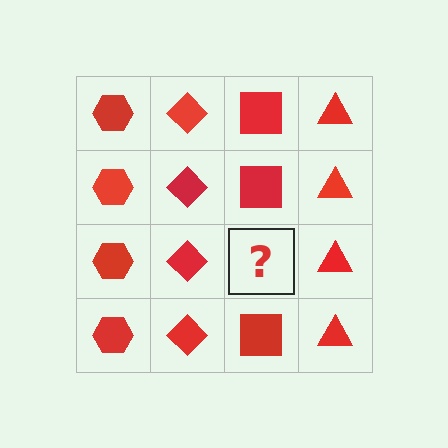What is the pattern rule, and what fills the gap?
The rule is that each column has a consistent shape. The gap should be filled with a red square.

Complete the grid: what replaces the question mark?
The question mark should be replaced with a red square.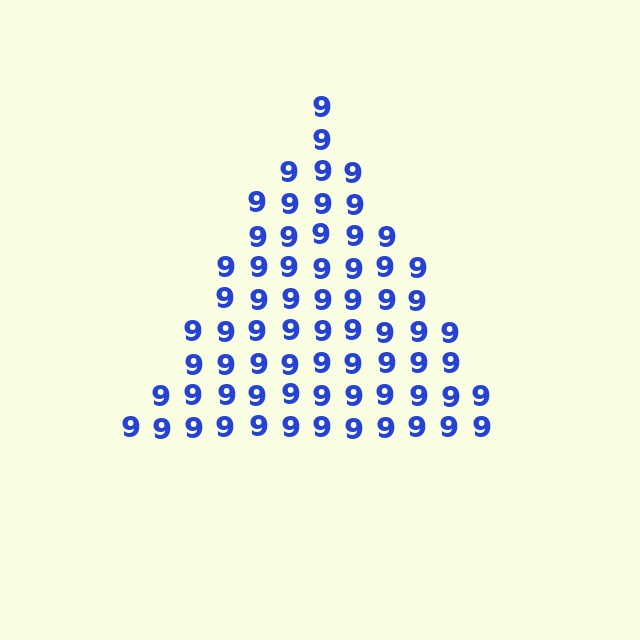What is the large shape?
The large shape is a triangle.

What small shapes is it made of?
It is made of small digit 9's.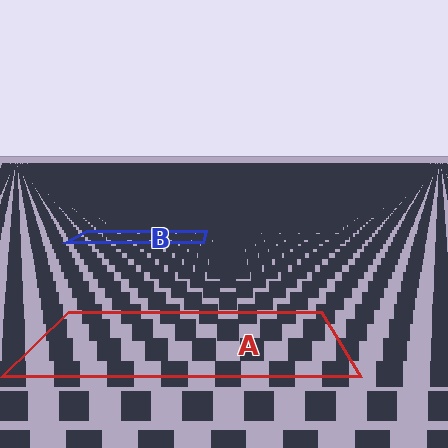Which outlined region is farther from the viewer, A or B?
Region B is farther from the viewer — the texture elements inside it appear smaller and more densely packed.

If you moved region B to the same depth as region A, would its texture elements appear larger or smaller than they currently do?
They would appear larger. At a closer depth, the same texture elements are projected at a bigger on-screen size.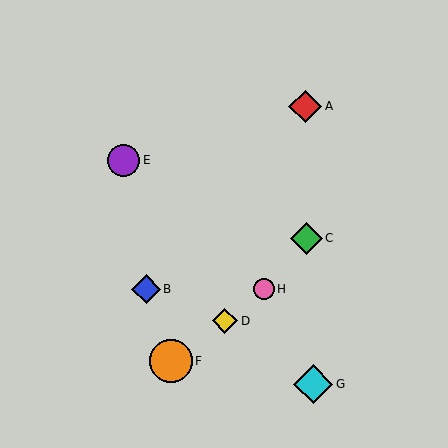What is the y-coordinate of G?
Object G is at y≈384.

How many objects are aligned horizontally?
2 objects (B, H) are aligned horizontally.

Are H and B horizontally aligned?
Yes, both are at y≈289.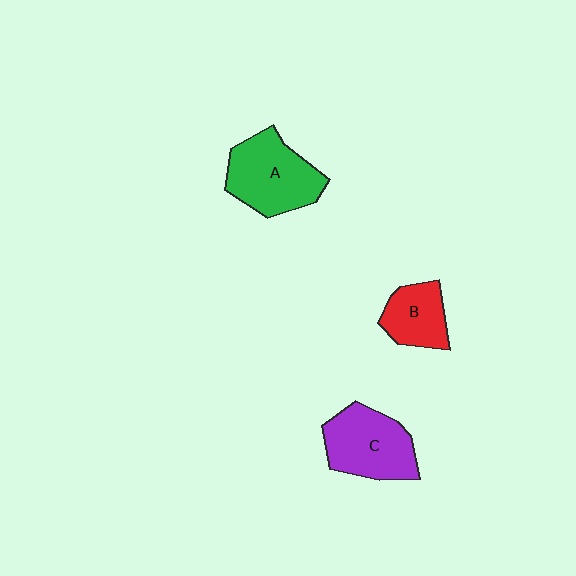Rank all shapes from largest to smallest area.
From largest to smallest: A (green), C (purple), B (red).